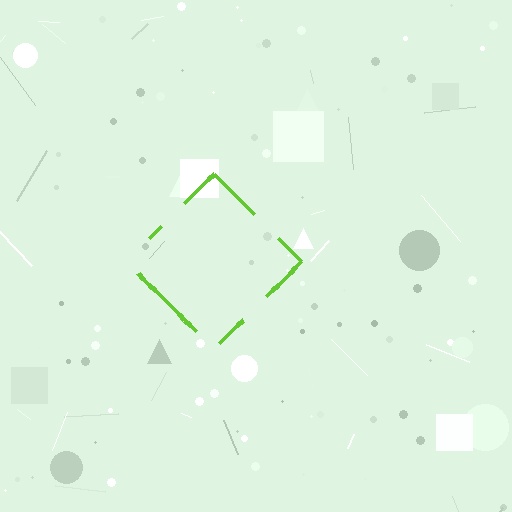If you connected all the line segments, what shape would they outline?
They would outline a diamond.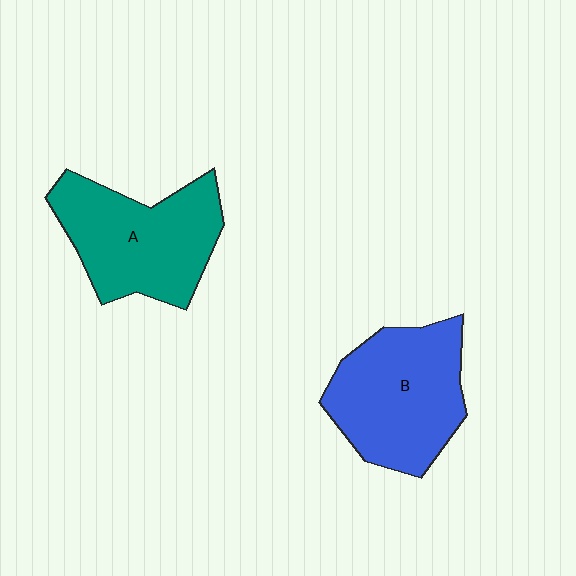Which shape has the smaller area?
Shape A (teal).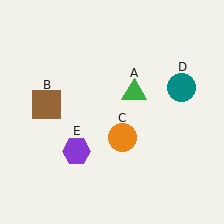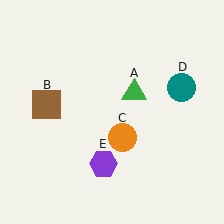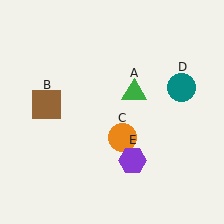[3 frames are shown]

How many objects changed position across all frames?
1 object changed position: purple hexagon (object E).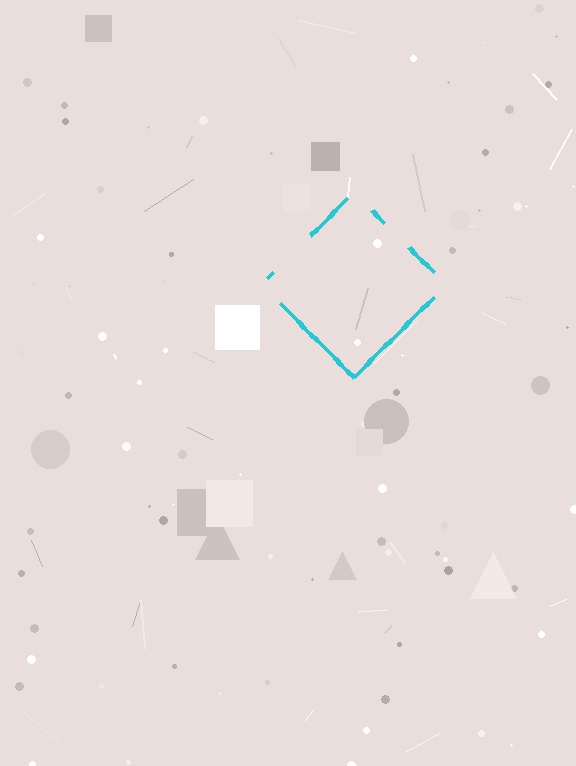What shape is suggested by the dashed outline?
The dashed outline suggests a diamond.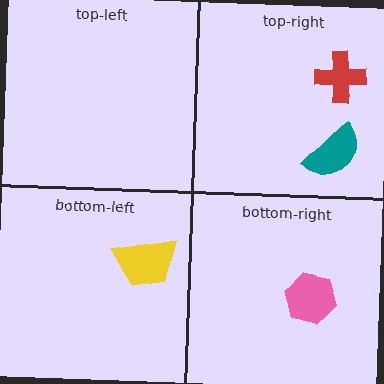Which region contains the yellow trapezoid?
The bottom-left region.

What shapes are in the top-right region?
The red cross, the teal semicircle.